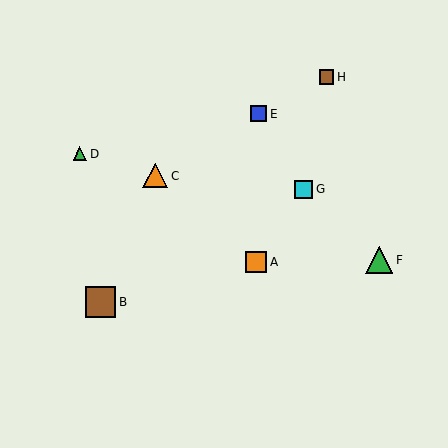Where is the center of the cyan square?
The center of the cyan square is at (304, 189).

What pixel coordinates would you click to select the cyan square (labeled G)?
Click at (304, 189) to select the cyan square G.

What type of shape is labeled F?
Shape F is a green triangle.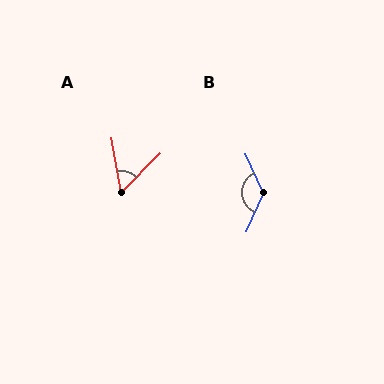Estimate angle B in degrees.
Approximately 131 degrees.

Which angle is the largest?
B, at approximately 131 degrees.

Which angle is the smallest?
A, at approximately 55 degrees.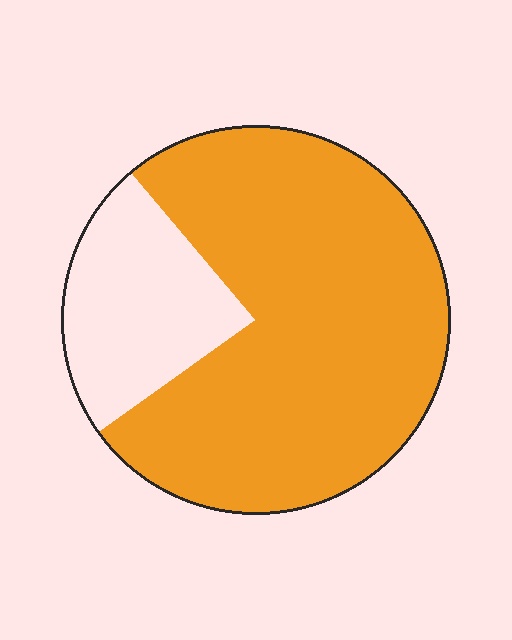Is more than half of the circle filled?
Yes.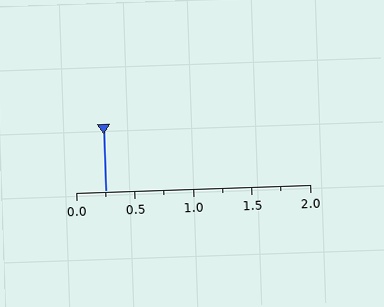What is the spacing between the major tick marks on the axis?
The major ticks are spaced 0.5 apart.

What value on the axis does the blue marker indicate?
The marker indicates approximately 0.25.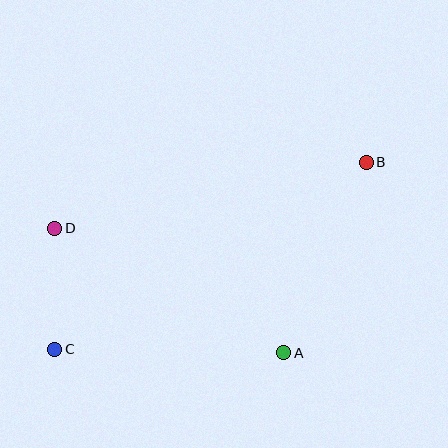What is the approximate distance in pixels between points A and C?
The distance between A and C is approximately 229 pixels.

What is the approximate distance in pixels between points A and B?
The distance between A and B is approximately 208 pixels.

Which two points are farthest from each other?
Points B and C are farthest from each other.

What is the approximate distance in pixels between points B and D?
The distance between B and D is approximately 318 pixels.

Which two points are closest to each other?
Points C and D are closest to each other.